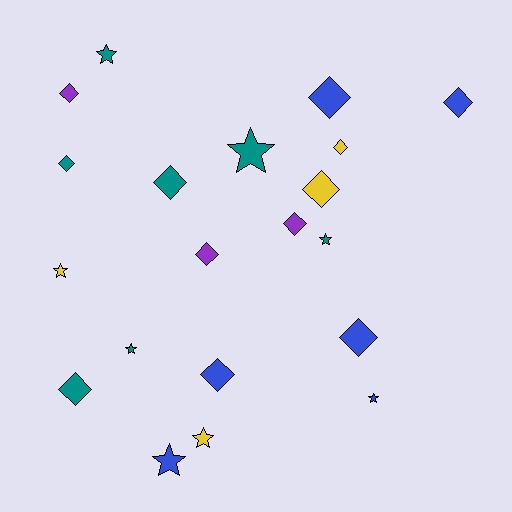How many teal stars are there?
There are 4 teal stars.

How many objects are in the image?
There are 20 objects.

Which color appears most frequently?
Teal, with 7 objects.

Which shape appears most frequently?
Diamond, with 12 objects.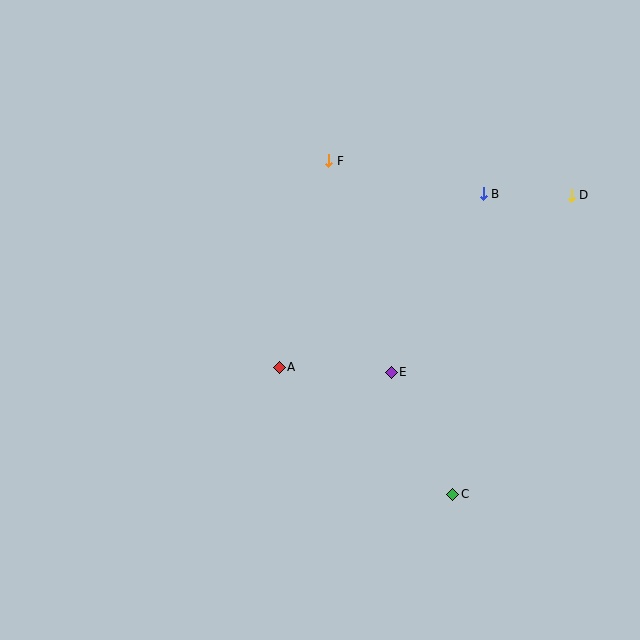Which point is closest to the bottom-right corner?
Point C is closest to the bottom-right corner.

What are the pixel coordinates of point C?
Point C is at (453, 494).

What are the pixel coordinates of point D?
Point D is at (571, 195).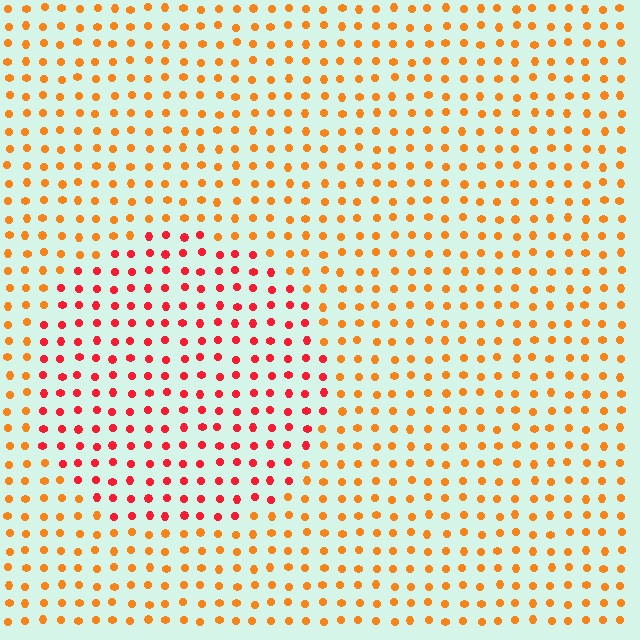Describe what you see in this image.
The image is filled with small orange elements in a uniform arrangement. A circle-shaped region is visible where the elements are tinted to a slightly different hue, forming a subtle color boundary.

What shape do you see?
I see a circle.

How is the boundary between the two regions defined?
The boundary is defined purely by a slight shift in hue (about 35 degrees). Spacing, size, and orientation are identical on both sides.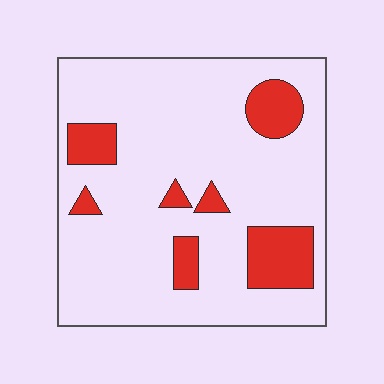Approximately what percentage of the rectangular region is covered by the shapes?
Approximately 15%.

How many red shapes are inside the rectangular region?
7.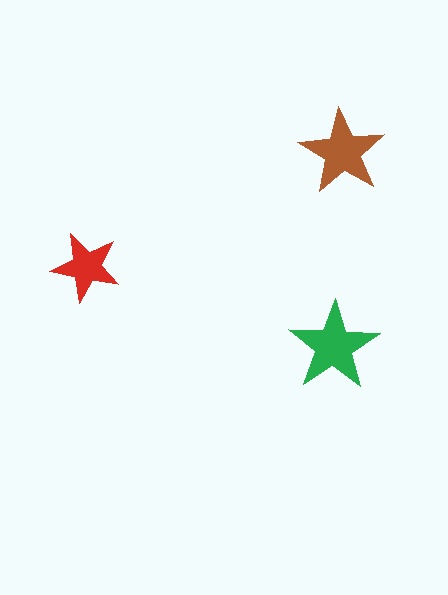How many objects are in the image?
There are 3 objects in the image.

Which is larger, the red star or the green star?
The green one.